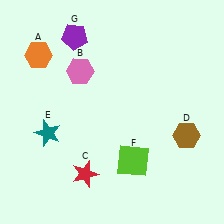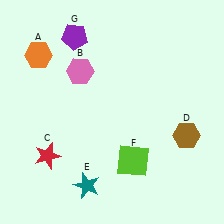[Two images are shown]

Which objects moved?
The objects that moved are: the red star (C), the teal star (E).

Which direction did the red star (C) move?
The red star (C) moved left.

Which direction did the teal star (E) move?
The teal star (E) moved down.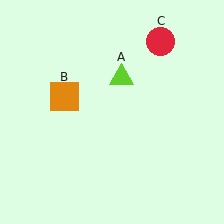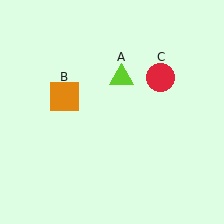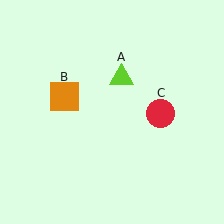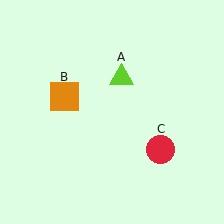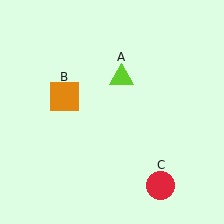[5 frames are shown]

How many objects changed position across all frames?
1 object changed position: red circle (object C).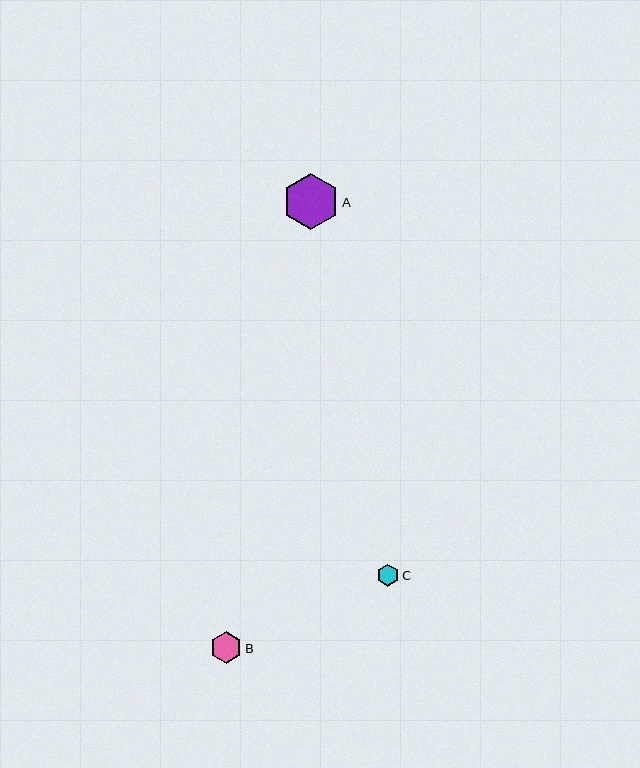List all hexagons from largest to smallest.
From largest to smallest: A, B, C.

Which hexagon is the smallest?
Hexagon C is the smallest with a size of approximately 22 pixels.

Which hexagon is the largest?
Hexagon A is the largest with a size of approximately 56 pixels.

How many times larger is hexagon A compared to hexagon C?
Hexagon A is approximately 2.6 times the size of hexagon C.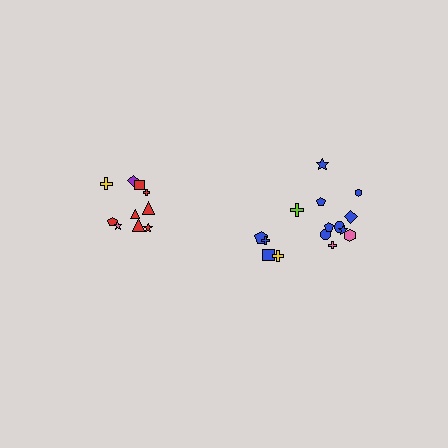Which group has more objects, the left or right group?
The right group.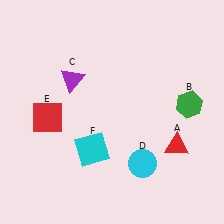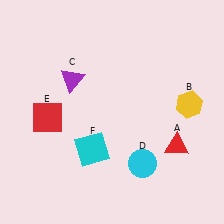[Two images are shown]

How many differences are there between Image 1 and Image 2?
There is 1 difference between the two images.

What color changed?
The hexagon (B) changed from green in Image 1 to yellow in Image 2.